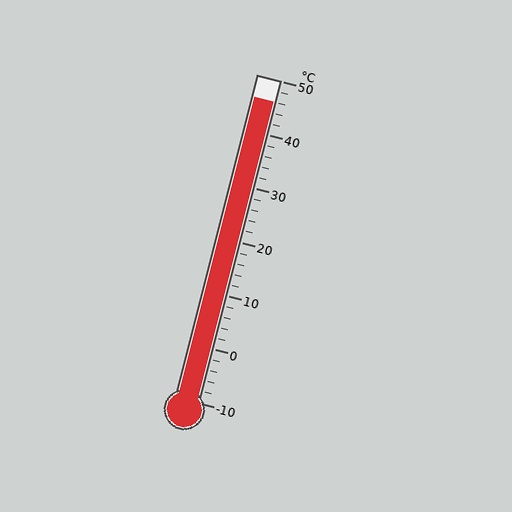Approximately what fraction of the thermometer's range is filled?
The thermometer is filled to approximately 95% of its range.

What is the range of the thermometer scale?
The thermometer scale ranges from -10°C to 50°C.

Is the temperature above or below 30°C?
The temperature is above 30°C.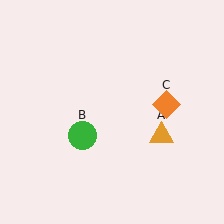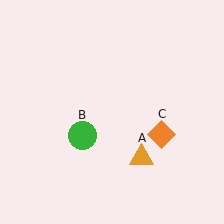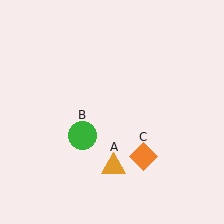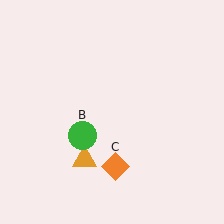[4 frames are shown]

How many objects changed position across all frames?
2 objects changed position: orange triangle (object A), orange diamond (object C).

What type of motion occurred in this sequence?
The orange triangle (object A), orange diamond (object C) rotated clockwise around the center of the scene.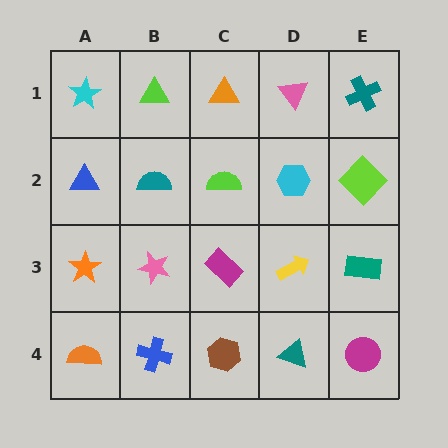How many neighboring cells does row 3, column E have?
3.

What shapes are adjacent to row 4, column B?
A pink star (row 3, column B), an orange semicircle (row 4, column A), a brown hexagon (row 4, column C).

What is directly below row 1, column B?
A teal semicircle.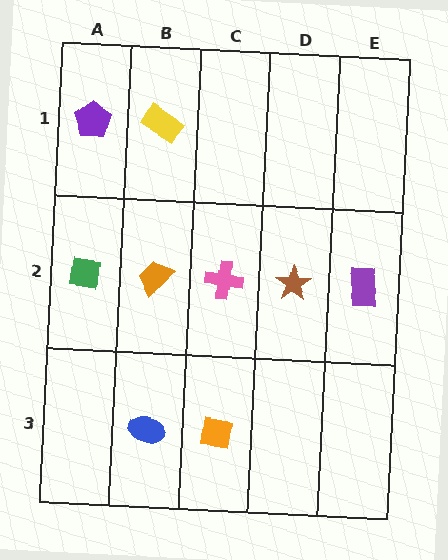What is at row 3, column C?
An orange square.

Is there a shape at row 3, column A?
No, that cell is empty.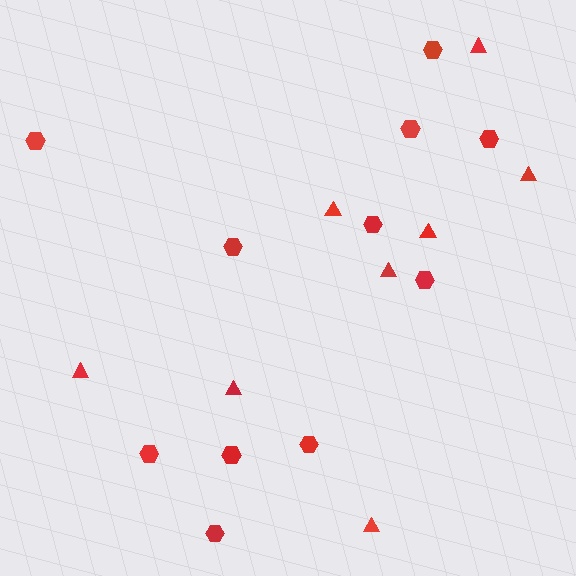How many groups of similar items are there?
There are 2 groups: one group of triangles (8) and one group of hexagons (11).